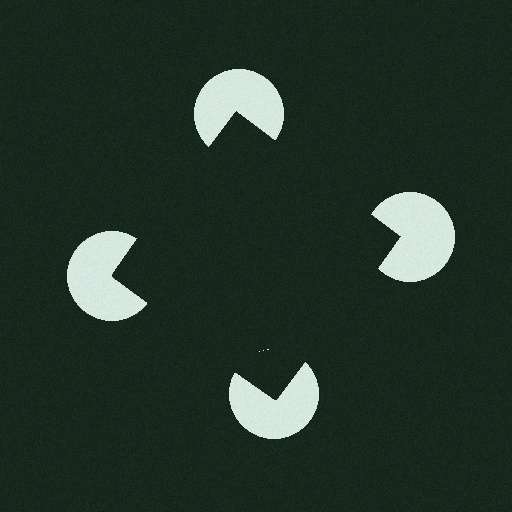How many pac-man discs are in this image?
There are 4 — one at each vertex of the illusory square.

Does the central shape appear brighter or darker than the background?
It typically appears slightly darker than the background, even though no actual brightness change is drawn.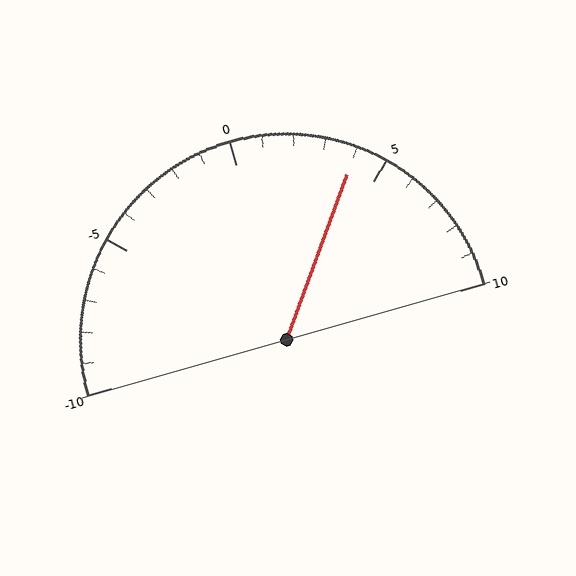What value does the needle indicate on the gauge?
The needle indicates approximately 4.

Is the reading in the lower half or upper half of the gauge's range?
The reading is in the upper half of the range (-10 to 10).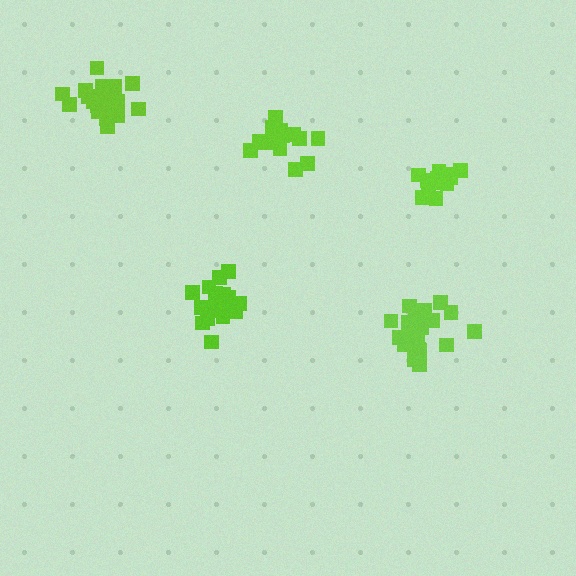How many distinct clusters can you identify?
There are 5 distinct clusters.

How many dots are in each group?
Group 1: 20 dots, Group 2: 16 dots, Group 3: 15 dots, Group 4: 21 dots, Group 5: 20 dots (92 total).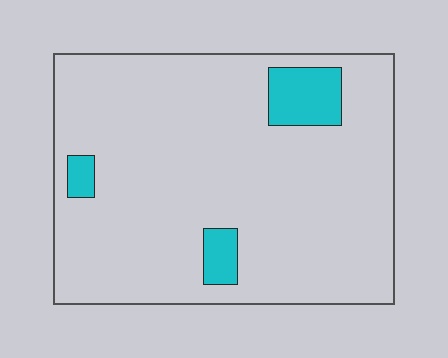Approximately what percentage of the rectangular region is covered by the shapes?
Approximately 10%.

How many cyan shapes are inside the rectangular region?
3.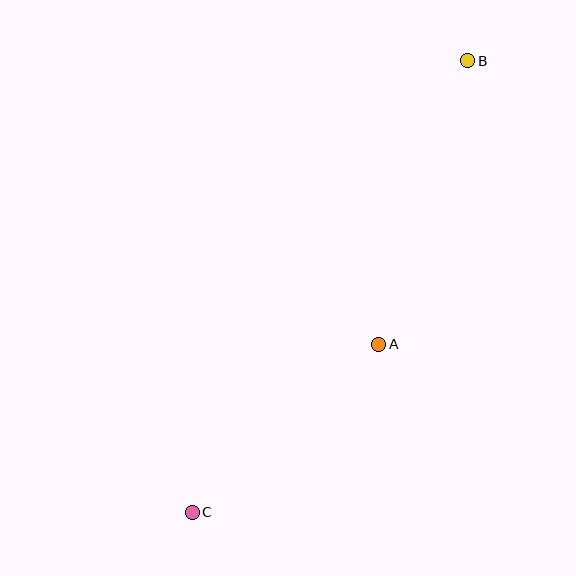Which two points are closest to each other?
Points A and C are closest to each other.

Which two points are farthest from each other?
Points B and C are farthest from each other.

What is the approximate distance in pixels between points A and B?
The distance between A and B is approximately 297 pixels.